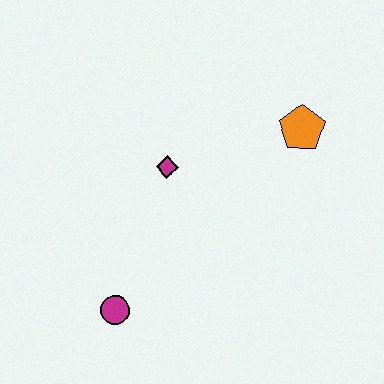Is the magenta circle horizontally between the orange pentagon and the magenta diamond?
No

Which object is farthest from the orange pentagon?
The magenta circle is farthest from the orange pentagon.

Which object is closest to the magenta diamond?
The orange pentagon is closest to the magenta diamond.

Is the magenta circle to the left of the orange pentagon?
Yes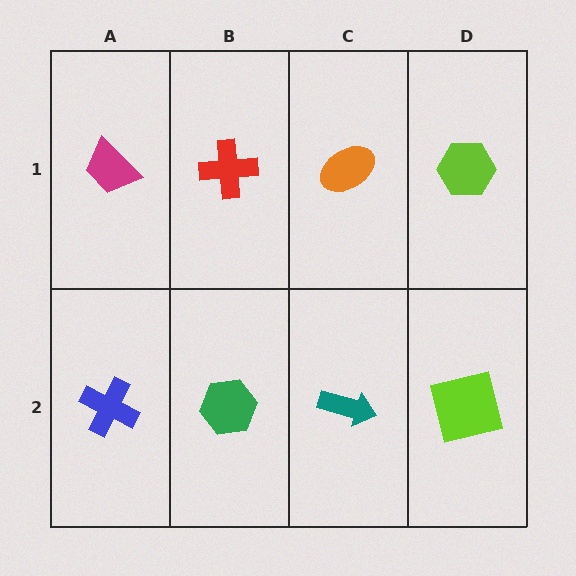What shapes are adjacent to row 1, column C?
A teal arrow (row 2, column C), a red cross (row 1, column B), a lime hexagon (row 1, column D).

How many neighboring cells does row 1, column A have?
2.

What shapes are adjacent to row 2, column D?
A lime hexagon (row 1, column D), a teal arrow (row 2, column C).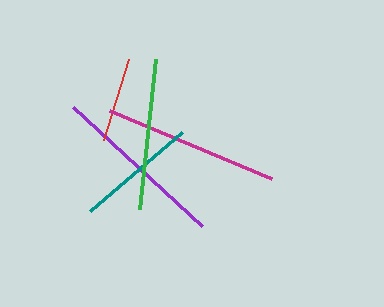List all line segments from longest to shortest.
From longest to shortest: magenta, purple, green, teal, red.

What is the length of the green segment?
The green segment is approximately 151 pixels long.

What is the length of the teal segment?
The teal segment is approximately 121 pixels long.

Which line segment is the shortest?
The red line is the shortest at approximately 85 pixels.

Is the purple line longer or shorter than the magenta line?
The magenta line is longer than the purple line.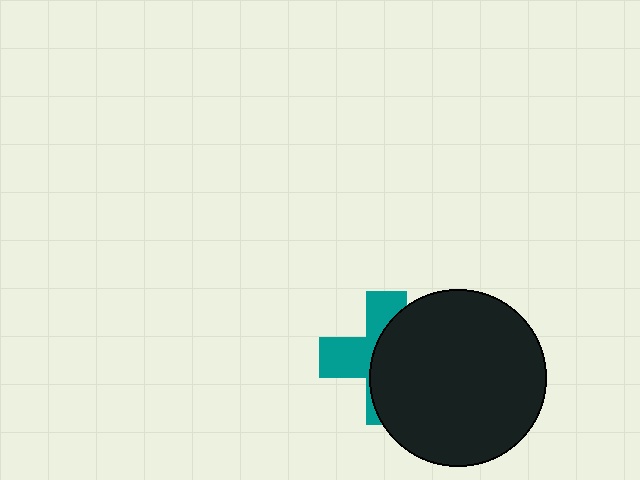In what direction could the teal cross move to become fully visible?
The teal cross could move left. That would shift it out from behind the black circle entirely.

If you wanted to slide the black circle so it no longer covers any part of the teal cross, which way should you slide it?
Slide it right — that is the most direct way to separate the two shapes.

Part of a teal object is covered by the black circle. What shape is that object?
It is a cross.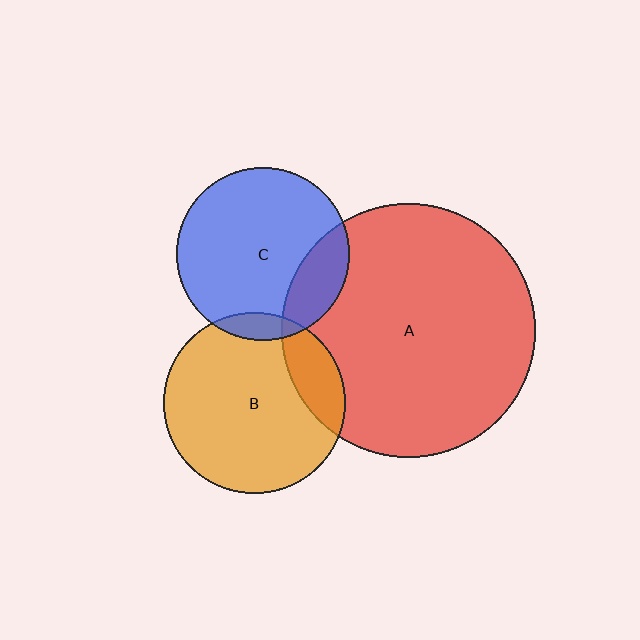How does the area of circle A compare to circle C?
Approximately 2.2 times.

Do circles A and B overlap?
Yes.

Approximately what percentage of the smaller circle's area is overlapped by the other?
Approximately 15%.